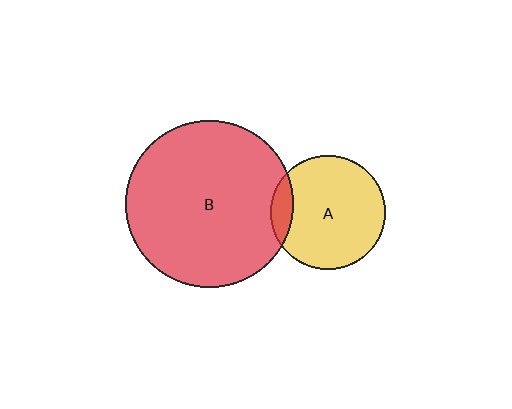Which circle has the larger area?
Circle B (red).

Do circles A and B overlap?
Yes.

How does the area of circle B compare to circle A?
Approximately 2.1 times.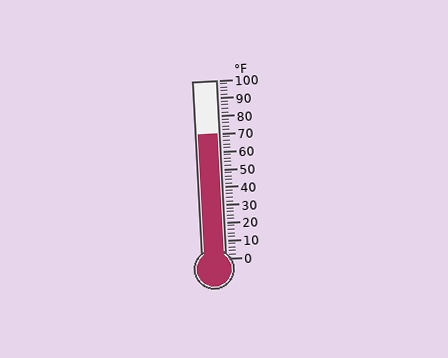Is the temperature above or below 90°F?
The temperature is below 90°F.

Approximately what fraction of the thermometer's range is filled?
The thermometer is filled to approximately 70% of its range.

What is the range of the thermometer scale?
The thermometer scale ranges from 0°F to 100°F.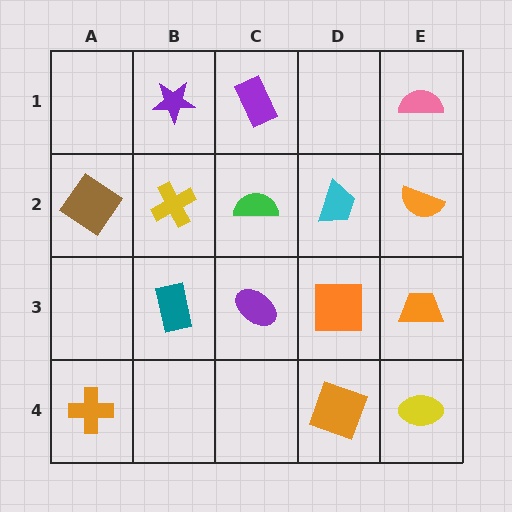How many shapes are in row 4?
3 shapes.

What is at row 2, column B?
A yellow cross.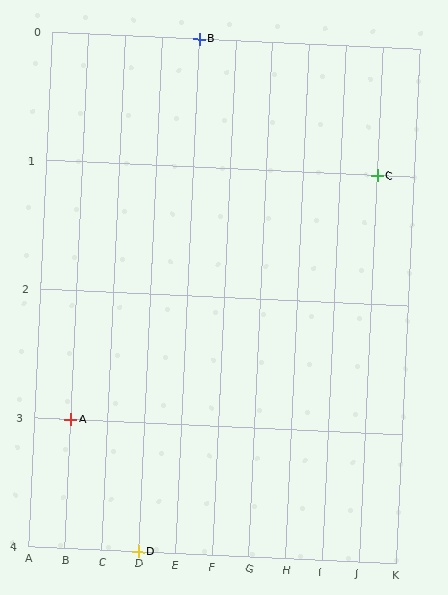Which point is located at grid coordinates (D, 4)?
Point D is at (D, 4).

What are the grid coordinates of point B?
Point B is at grid coordinates (E, 0).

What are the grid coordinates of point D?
Point D is at grid coordinates (D, 4).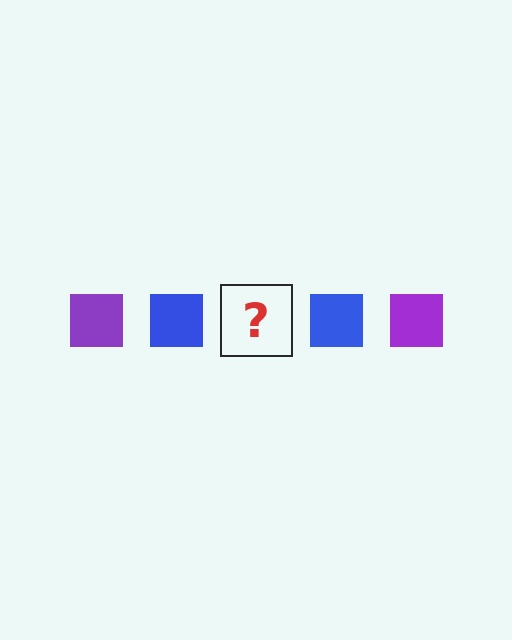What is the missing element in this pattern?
The missing element is a purple square.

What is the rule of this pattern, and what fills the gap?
The rule is that the pattern cycles through purple, blue squares. The gap should be filled with a purple square.